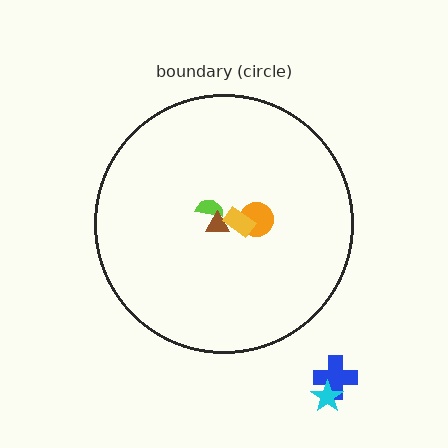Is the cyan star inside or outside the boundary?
Outside.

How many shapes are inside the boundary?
4 inside, 2 outside.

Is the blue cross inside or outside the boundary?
Outside.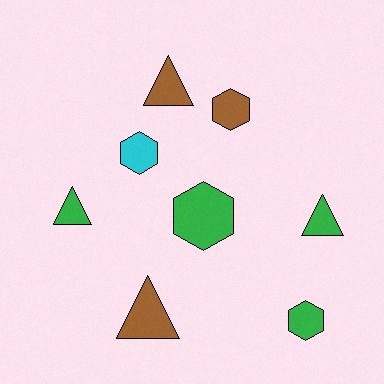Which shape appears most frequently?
Triangle, with 4 objects.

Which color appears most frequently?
Green, with 4 objects.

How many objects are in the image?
There are 8 objects.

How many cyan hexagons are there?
There is 1 cyan hexagon.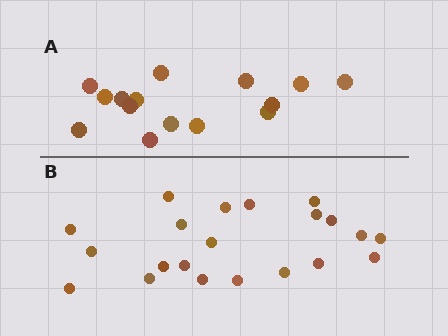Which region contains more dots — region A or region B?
Region B (the bottom region) has more dots.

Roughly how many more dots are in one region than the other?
Region B has about 6 more dots than region A.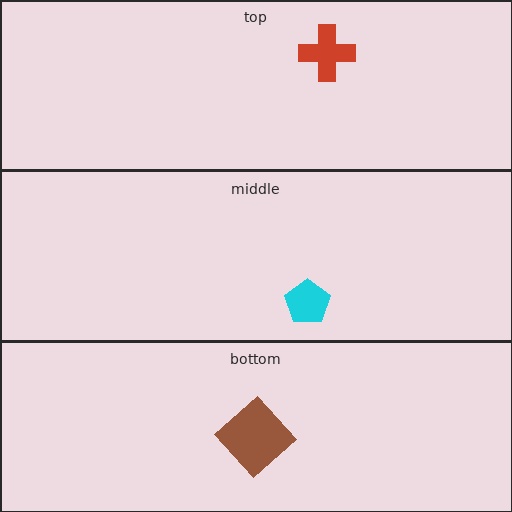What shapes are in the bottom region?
The brown diamond.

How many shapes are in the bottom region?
1.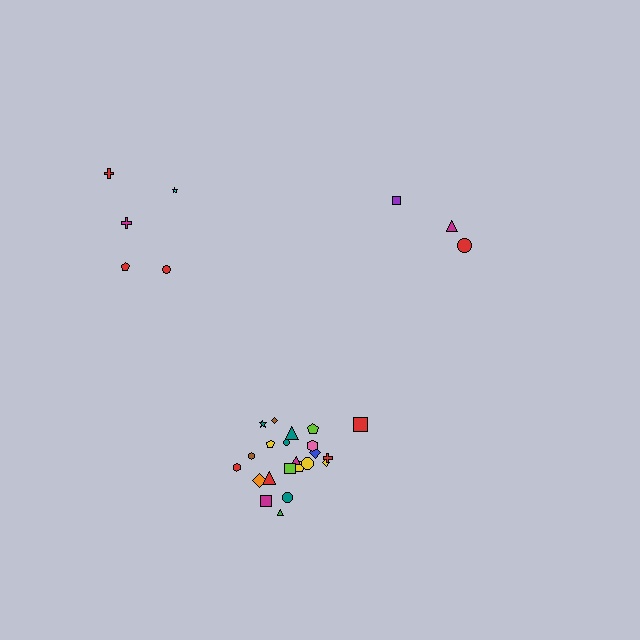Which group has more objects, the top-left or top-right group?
The top-left group.